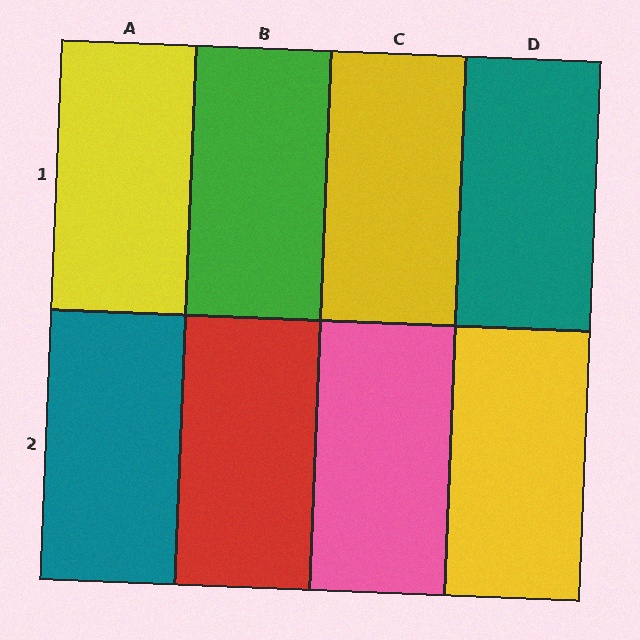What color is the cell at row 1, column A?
Yellow.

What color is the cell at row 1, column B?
Green.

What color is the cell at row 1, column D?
Teal.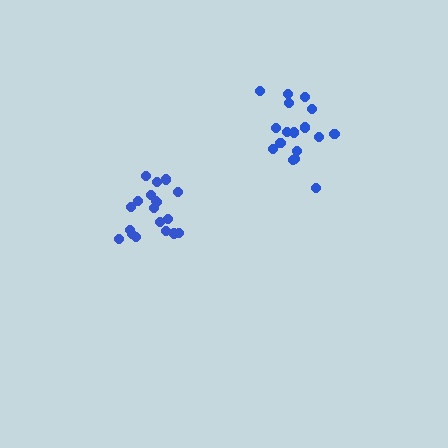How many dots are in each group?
Group 1: 19 dots, Group 2: 17 dots (36 total).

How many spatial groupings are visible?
There are 2 spatial groupings.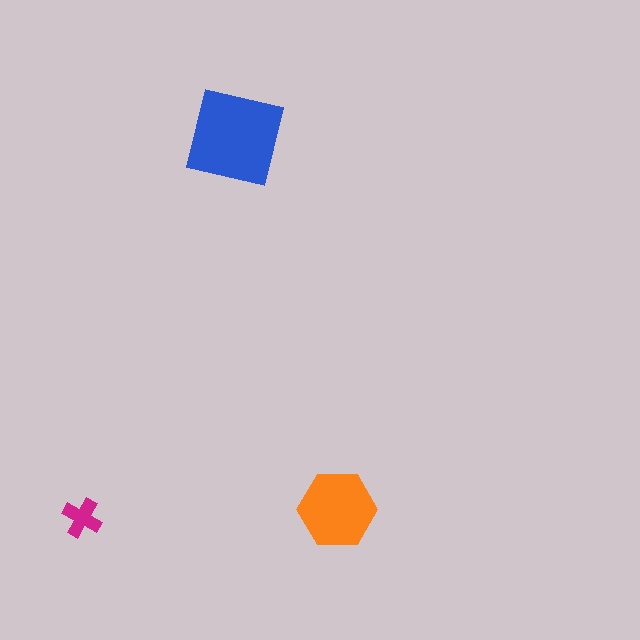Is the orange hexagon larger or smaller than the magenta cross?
Larger.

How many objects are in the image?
There are 3 objects in the image.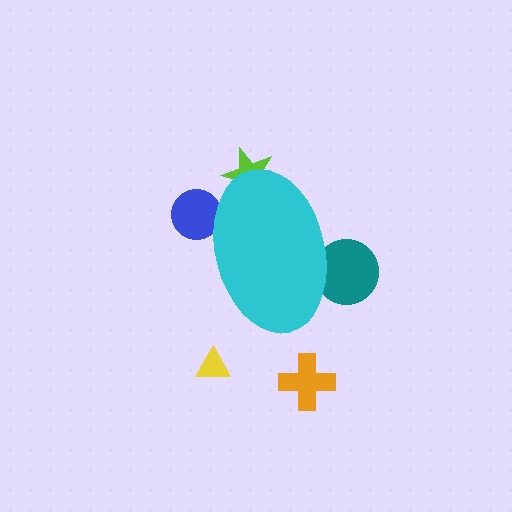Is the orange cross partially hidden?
No, the orange cross is fully visible.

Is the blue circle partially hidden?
Yes, the blue circle is partially hidden behind the cyan ellipse.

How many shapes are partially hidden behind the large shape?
3 shapes are partially hidden.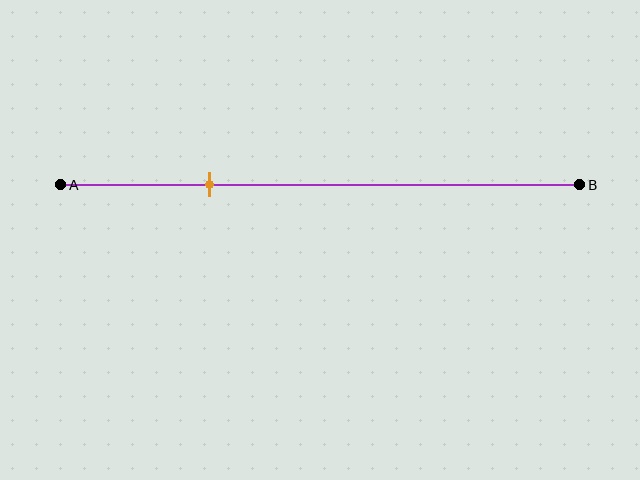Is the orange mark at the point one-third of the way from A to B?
No, the mark is at about 30% from A, not at the 33% one-third point.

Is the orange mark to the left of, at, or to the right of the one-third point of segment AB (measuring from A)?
The orange mark is to the left of the one-third point of segment AB.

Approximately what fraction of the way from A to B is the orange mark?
The orange mark is approximately 30% of the way from A to B.